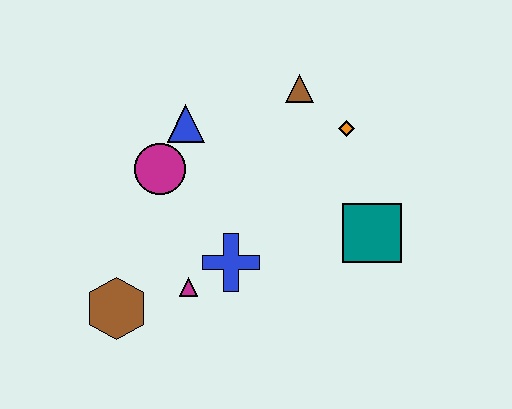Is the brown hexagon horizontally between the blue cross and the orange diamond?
No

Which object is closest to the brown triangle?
The orange diamond is closest to the brown triangle.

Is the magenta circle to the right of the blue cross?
No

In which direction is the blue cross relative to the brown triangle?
The blue cross is below the brown triangle.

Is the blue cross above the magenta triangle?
Yes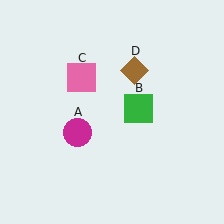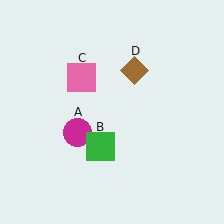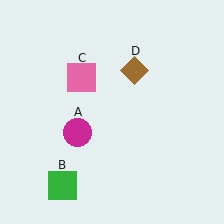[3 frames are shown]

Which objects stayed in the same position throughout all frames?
Magenta circle (object A) and pink square (object C) and brown diamond (object D) remained stationary.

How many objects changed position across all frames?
1 object changed position: green square (object B).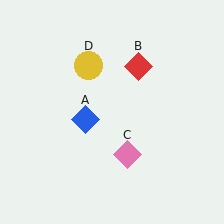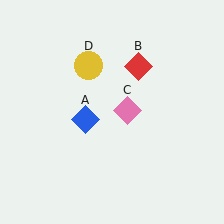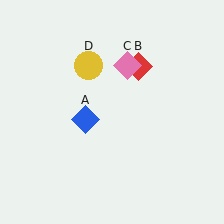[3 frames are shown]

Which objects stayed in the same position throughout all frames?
Blue diamond (object A) and red diamond (object B) and yellow circle (object D) remained stationary.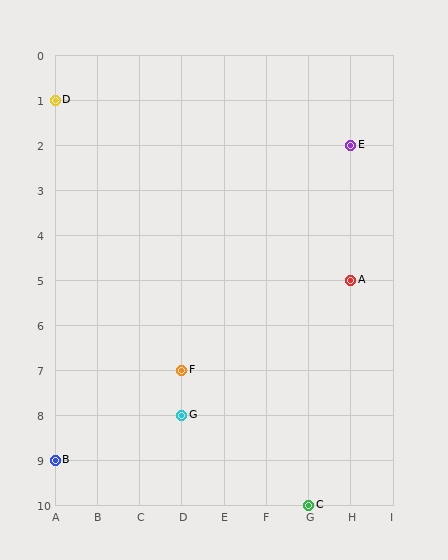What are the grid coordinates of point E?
Point E is at grid coordinates (H, 2).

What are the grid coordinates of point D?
Point D is at grid coordinates (A, 1).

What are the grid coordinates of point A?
Point A is at grid coordinates (H, 5).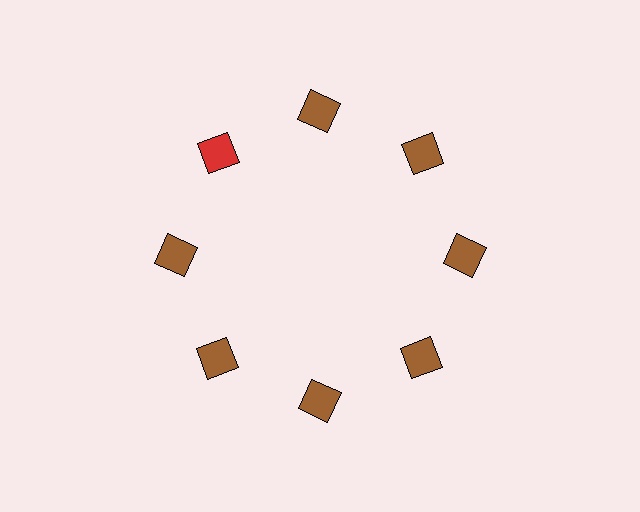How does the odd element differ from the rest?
It has a different color: red instead of brown.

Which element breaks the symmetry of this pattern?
The red square at roughly the 10 o'clock position breaks the symmetry. All other shapes are brown squares.